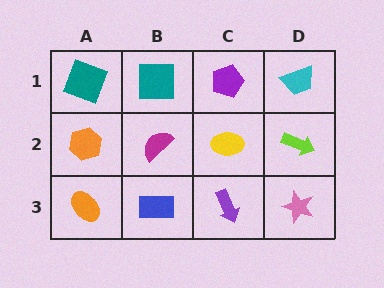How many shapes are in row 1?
4 shapes.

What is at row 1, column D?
A cyan trapezoid.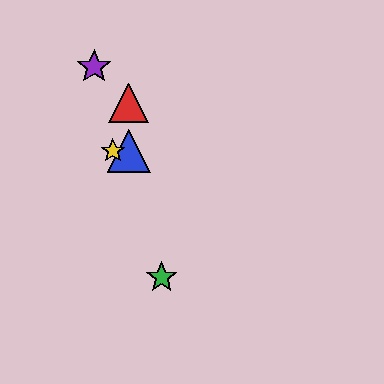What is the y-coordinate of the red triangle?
The red triangle is at y≈103.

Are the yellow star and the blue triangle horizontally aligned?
Yes, both are at y≈151.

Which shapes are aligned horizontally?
The blue triangle, the yellow star are aligned horizontally.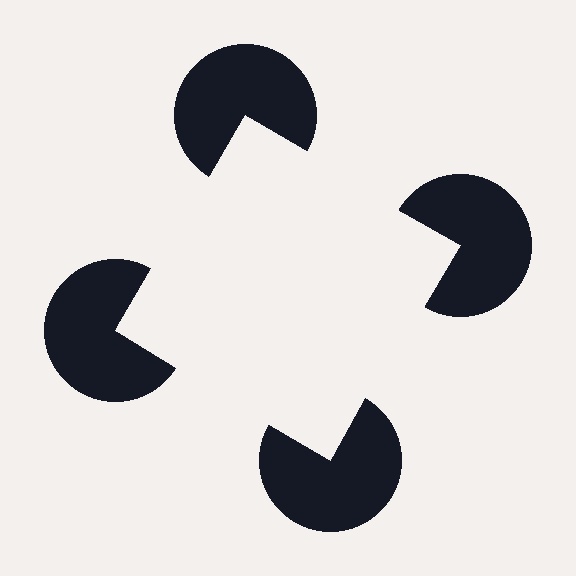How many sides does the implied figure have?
4 sides.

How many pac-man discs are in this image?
There are 4 — one at each vertex of the illusory square.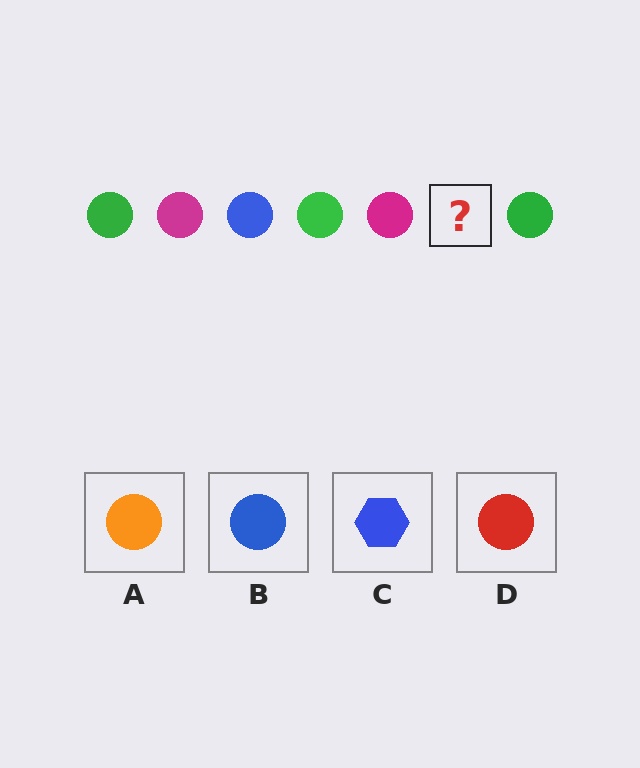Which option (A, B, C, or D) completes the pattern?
B.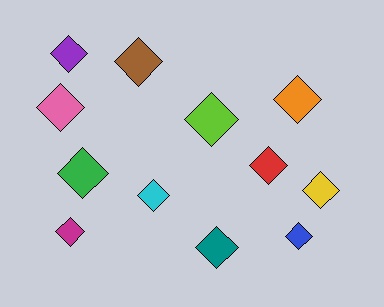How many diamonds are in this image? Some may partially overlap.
There are 12 diamonds.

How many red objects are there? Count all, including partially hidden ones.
There is 1 red object.